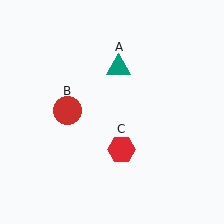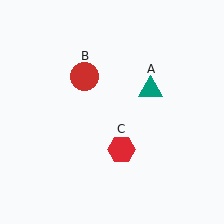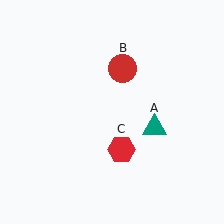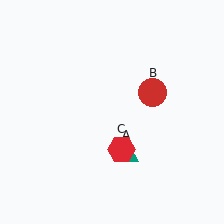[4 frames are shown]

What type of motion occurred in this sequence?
The teal triangle (object A), red circle (object B) rotated clockwise around the center of the scene.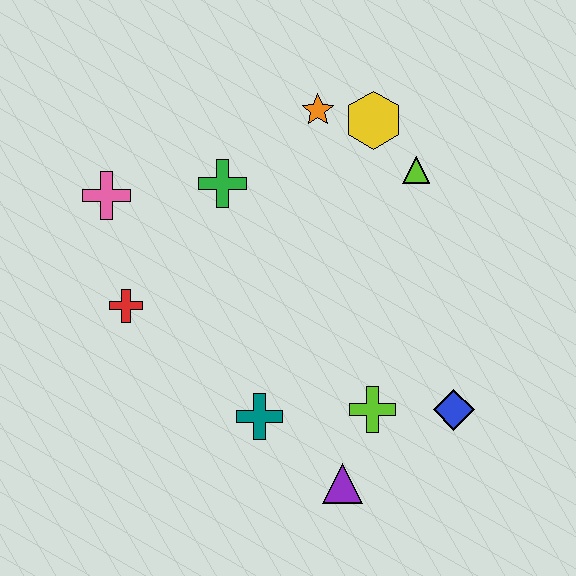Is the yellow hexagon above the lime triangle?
Yes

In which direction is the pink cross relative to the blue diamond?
The pink cross is to the left of the blue diamond.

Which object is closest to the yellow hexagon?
The orange star is closest to the yellow hexagon.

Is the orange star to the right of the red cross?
Yes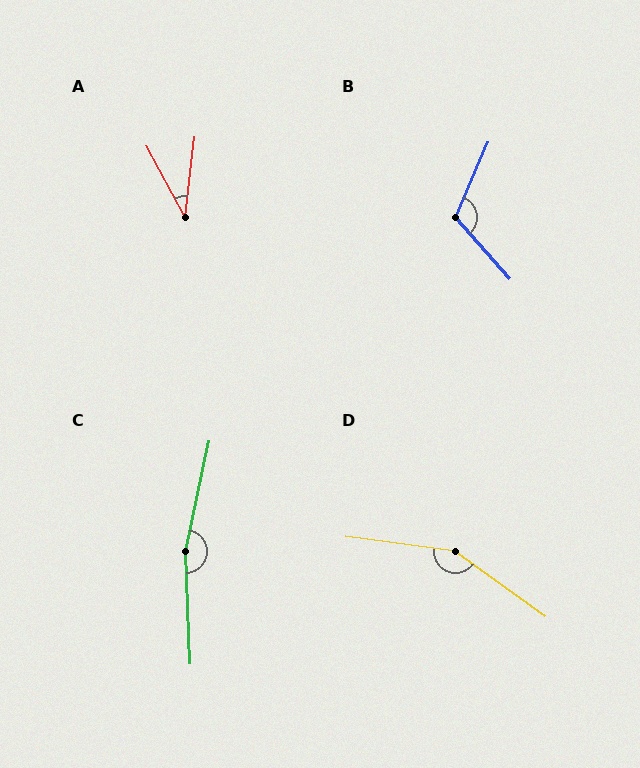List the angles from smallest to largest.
A (35°), B (115°), D (152°), C (166°).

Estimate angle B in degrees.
Approximately 115 degrees.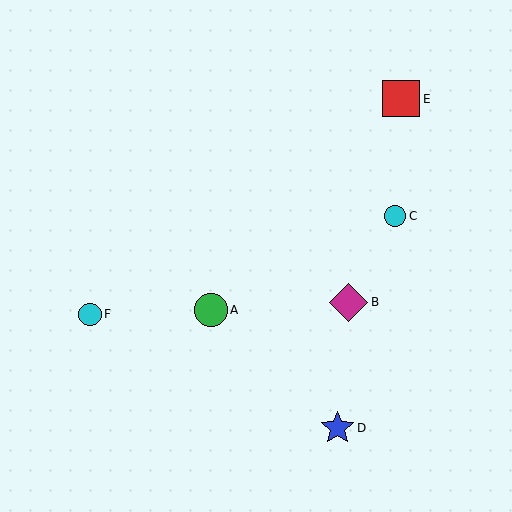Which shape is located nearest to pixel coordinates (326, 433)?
The blue star (labeled D) at (338, 428) is nearest to that location.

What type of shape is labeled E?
Shape E is a red square.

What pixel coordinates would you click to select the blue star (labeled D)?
Click at (338, 428) to select the blue star D.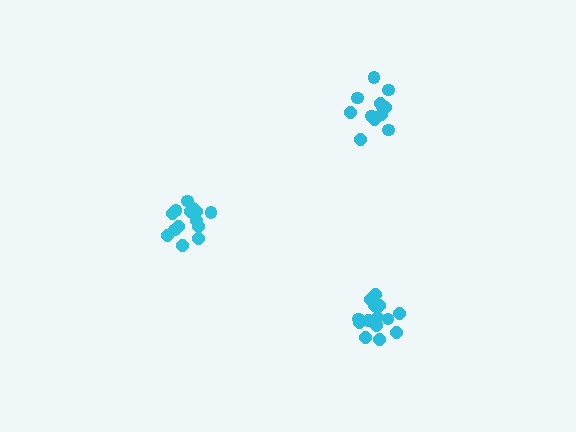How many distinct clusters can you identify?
There are 3 distinct clusters.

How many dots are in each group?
Group 1: 14 dots, Group 2: 14 dots, Group 3: 12 dots (40 total).